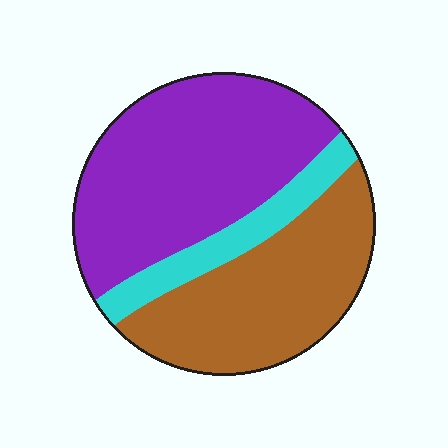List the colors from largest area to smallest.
From largest to smallest: purple, brown, cyan.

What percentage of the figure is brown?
Brown takes up about three eighths (3/8) of the figure.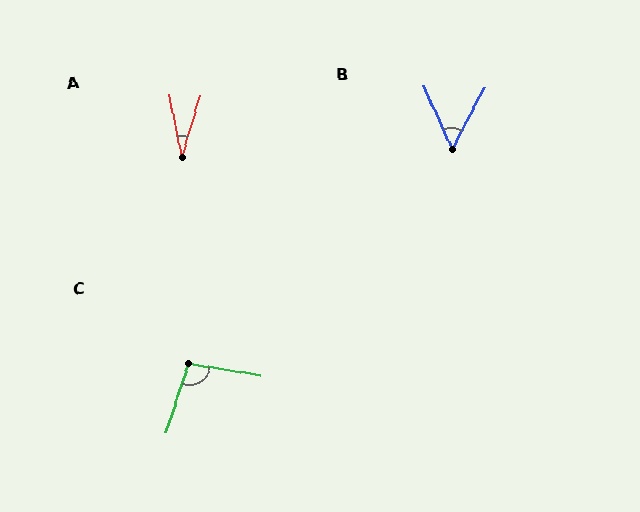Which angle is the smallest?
A, at approximately 27 degrees.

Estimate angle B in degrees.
Approximately 52 degrees.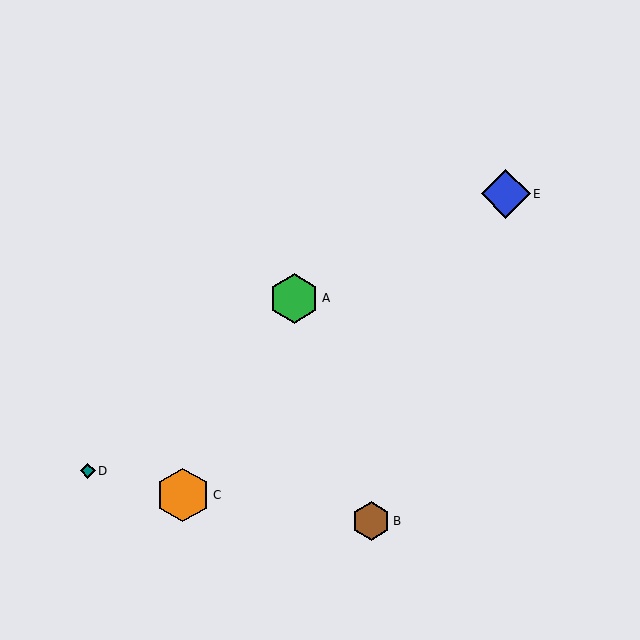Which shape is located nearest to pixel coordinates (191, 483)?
The orange hexagon (labeled C) at (183, 495) is nearest to that location.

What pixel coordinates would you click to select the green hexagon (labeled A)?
Click at (294, 298) to select the green hexagon A.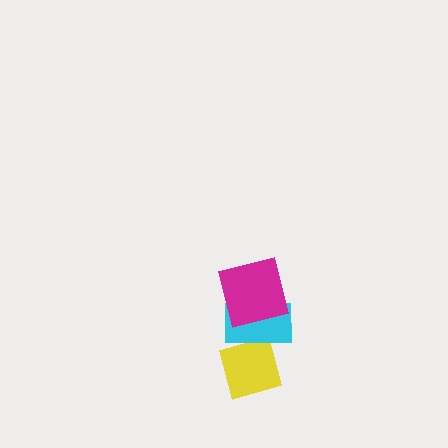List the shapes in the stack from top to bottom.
From top to bottom: the magenta square, the cyan rectangle, the yellow diamond.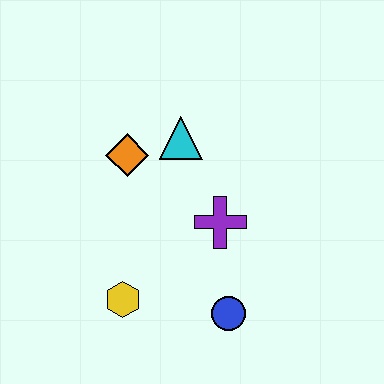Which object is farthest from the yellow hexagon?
The cyan triangle is farthest from the yellow hexagon.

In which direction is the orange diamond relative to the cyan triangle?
The orange diamond is to the left of the cyan triangle.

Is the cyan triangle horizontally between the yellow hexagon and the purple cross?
Yes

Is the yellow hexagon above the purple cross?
No